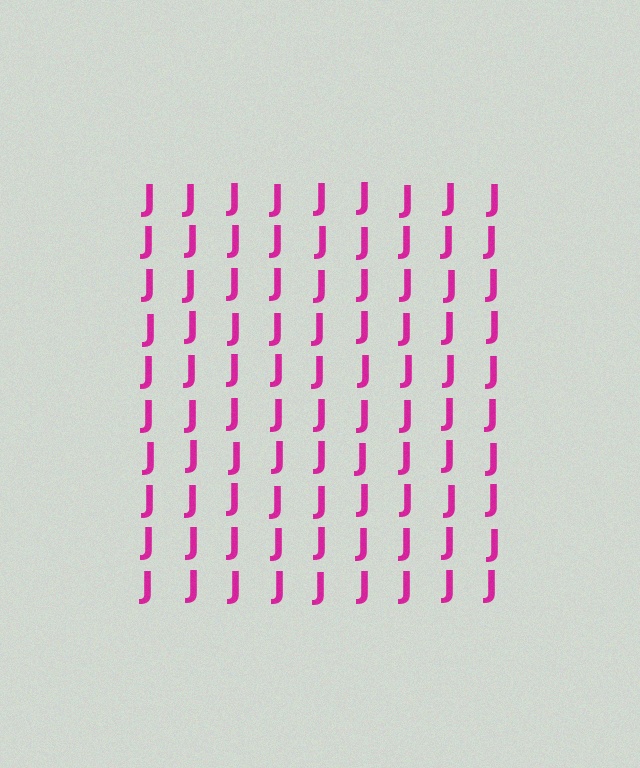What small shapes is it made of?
It is made of small letter J's.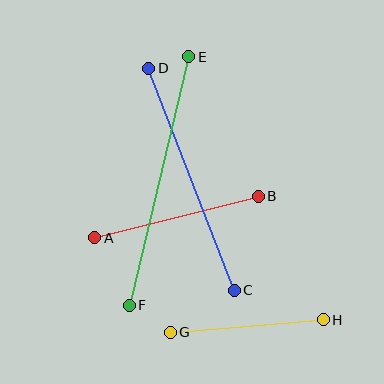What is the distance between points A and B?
The distance is approximately 169 pixels.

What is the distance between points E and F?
The distance is approximately 255 pixels.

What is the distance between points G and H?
The distance is approximately 154 pixels.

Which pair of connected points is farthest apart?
Points E and F are farthest apart.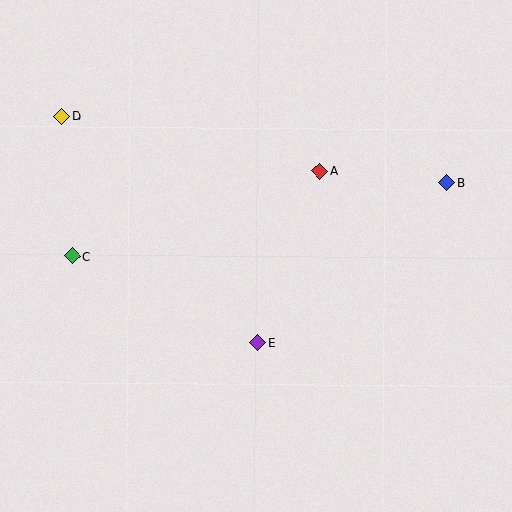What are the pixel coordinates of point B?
Point B is at (446, 182).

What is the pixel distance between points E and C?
The distance between E and C is 205 pixels.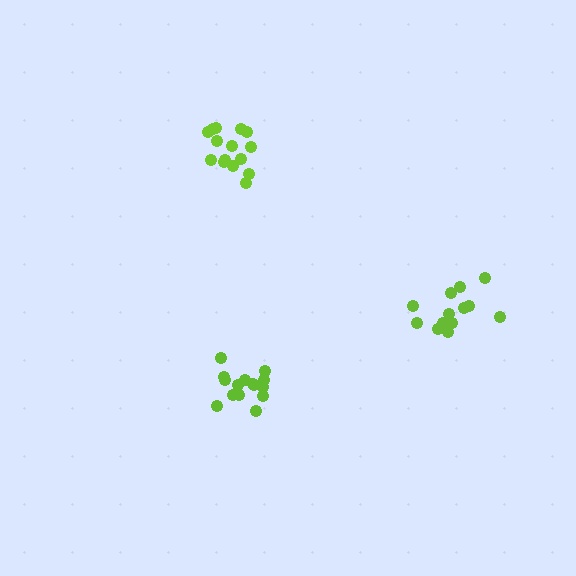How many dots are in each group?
Group 1: 15 dots, Group 2: 15 dots, Group 3: 13 dots (43 total).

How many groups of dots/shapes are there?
There are 3 groups.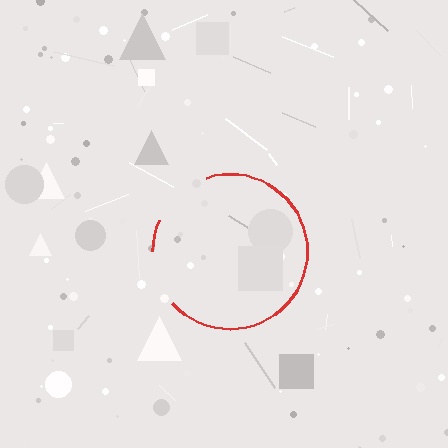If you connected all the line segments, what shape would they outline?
They would outline a circle.